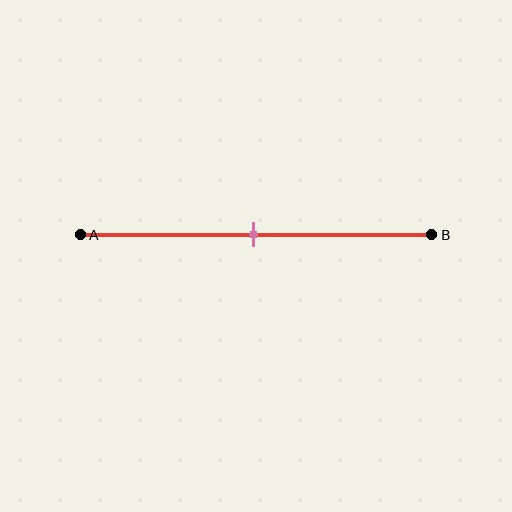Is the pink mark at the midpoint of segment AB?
Yes, the mark is approximately at the midpoint.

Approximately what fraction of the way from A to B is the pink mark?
The pink mark is approximately 50% of the way from A to B.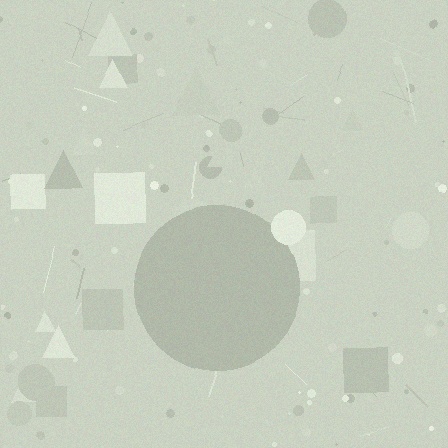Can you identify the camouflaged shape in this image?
The camouflaged shape is a circle.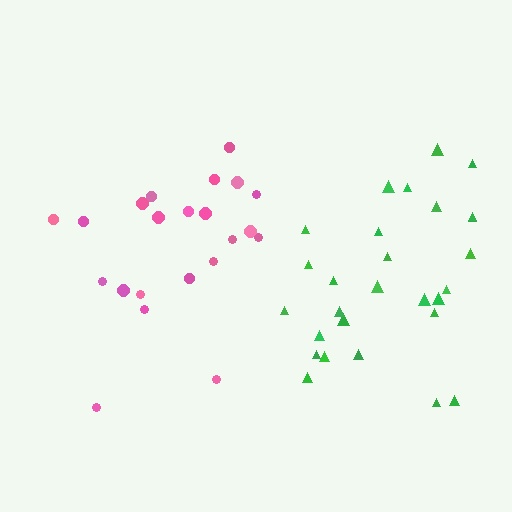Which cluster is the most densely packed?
Green.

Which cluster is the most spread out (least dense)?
Pink.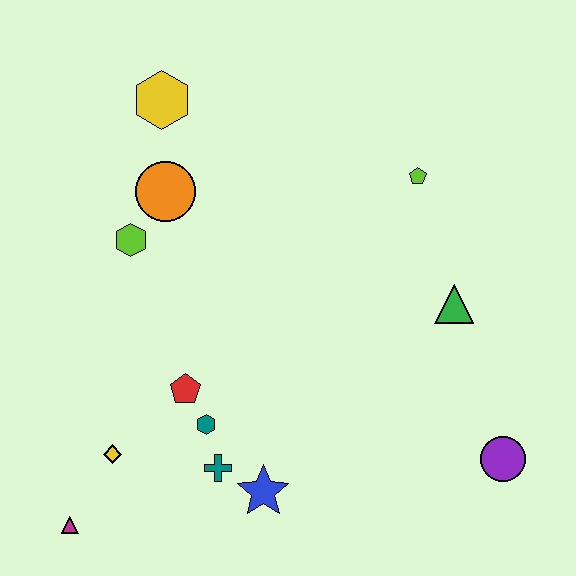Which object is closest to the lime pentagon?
The green triangle is closest to the lime pentagon.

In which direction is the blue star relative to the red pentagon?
The blue star is below the red pentagon.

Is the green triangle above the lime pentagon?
No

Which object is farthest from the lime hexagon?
The purple circle is farthest from the lime hexagon.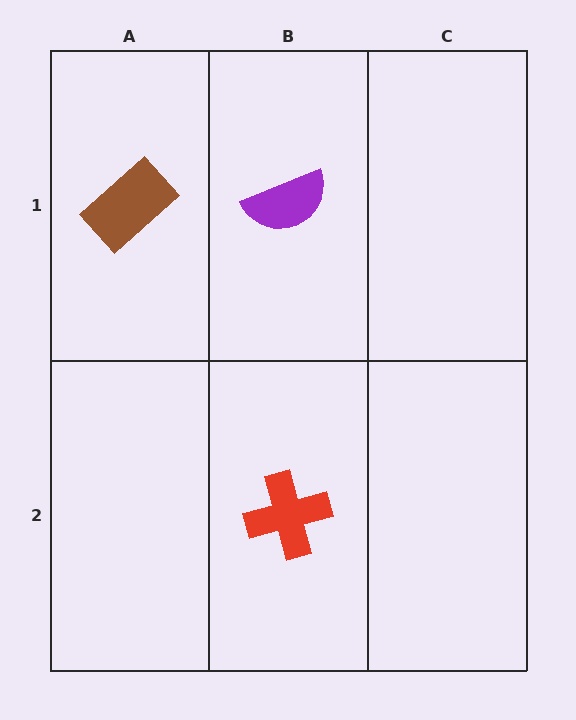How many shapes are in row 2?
1 shape.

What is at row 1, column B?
A purple semicircle.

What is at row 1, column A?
A brown rectangle.